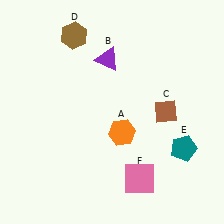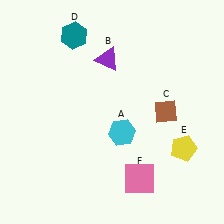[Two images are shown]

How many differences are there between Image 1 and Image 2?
There are 3 differences between the two images.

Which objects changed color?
A changed from orange to cyan. D changed from brown to teal. E changed from teal to yellow.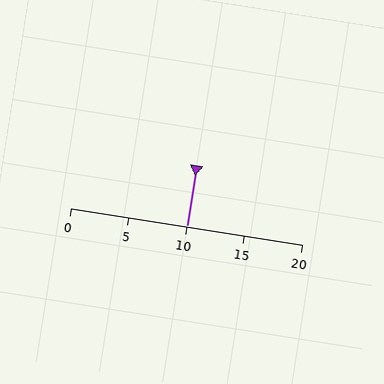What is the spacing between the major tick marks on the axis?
The major ticks are spaced 5 apart.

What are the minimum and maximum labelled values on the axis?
The axis runs from 0 to 20.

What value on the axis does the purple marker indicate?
The marker indicates approximately 10.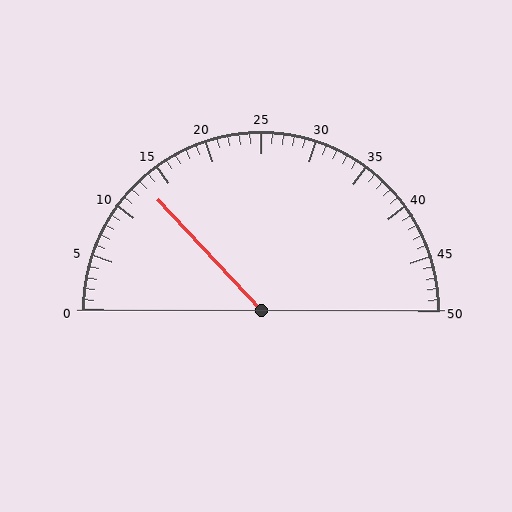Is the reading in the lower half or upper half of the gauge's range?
The reading is in the lower half of the range (0 to 50).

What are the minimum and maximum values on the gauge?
The gauge ranges from 0 to 50.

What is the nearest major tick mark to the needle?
The nearest major tick mark is 15.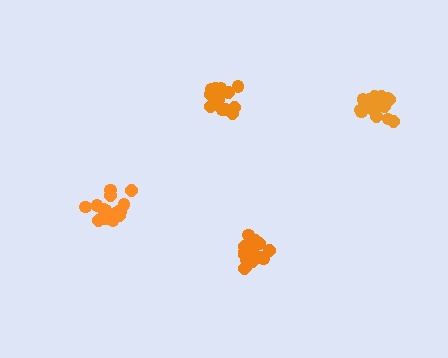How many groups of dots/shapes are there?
There are 4 groups.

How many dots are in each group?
Group 1: 18 dots, Group 2: 18 dots, Group 3: 15 dots, Group 4: 21 dots (72 total).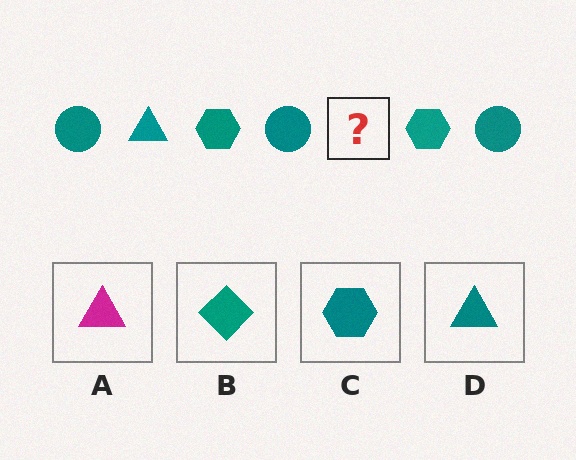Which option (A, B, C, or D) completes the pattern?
D.